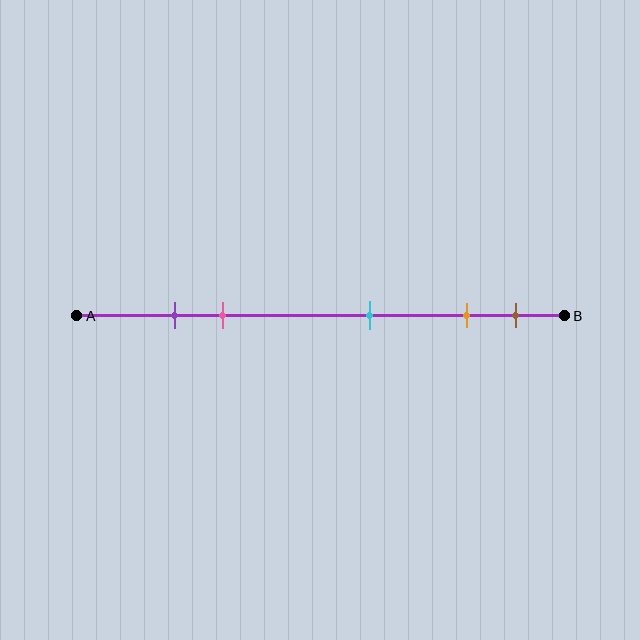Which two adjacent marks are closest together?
The purple and pink marks are the closest adjacent pair.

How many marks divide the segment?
There are 5 marks dividing the segment.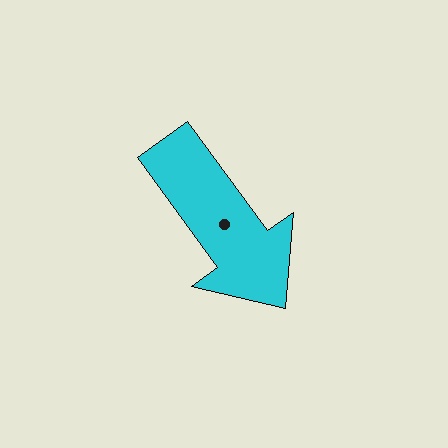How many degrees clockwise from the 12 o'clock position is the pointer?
Approximately 144 degrees.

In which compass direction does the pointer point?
Southeast.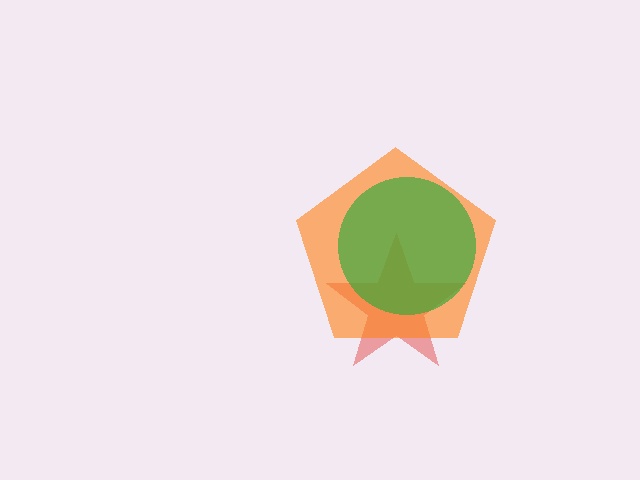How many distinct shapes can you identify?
There are 3 distinct shapes: a red star, an orange pentagon, a green circle.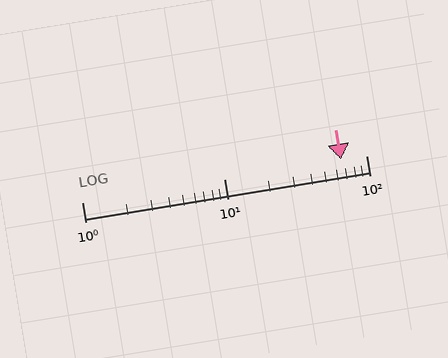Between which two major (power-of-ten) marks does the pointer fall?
The pointer is between 10 and 100.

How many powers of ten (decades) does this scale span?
The scale spans 2 decades, from 1 to 100.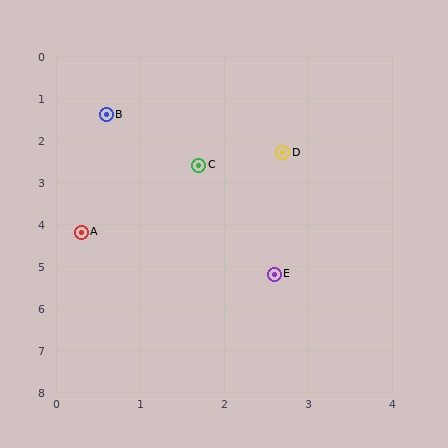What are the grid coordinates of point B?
Point B is at approximately (0.6, 1.4).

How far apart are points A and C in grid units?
Points A and C are about 2.1 grid units apart.